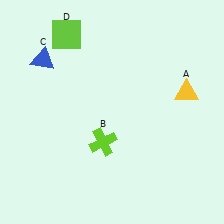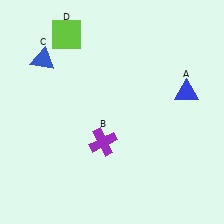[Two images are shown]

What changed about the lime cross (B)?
In Image 1, B is lime. In Image 2, it changed to purple.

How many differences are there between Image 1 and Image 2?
There are 2 differences between the two images.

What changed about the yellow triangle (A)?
In Image 1, A is yellow. In Image 2, it changed to blue.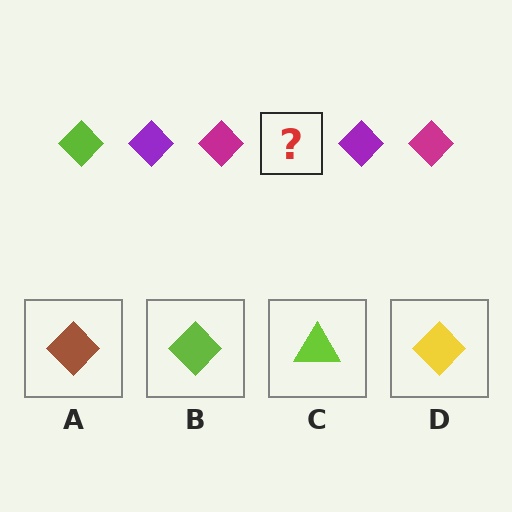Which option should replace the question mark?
Option B.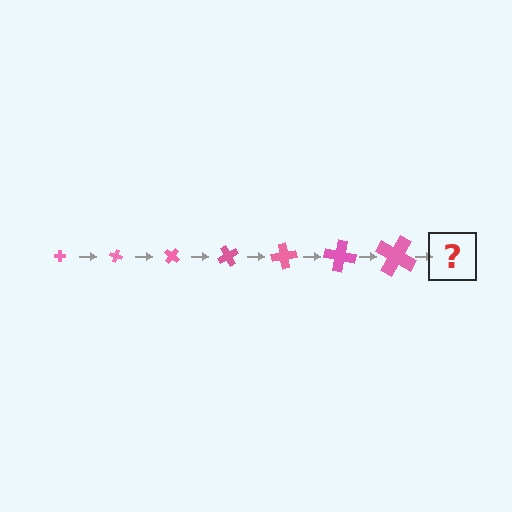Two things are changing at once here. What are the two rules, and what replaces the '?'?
The two rules are that the cross grows larger each step and it rotates 20 degrees each step. The '?' should be a cross, larger than the previous one and rotated 140 degrees from the start.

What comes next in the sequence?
The next element should be a cross, larger than the previous one and rotated 140 degrees from the start.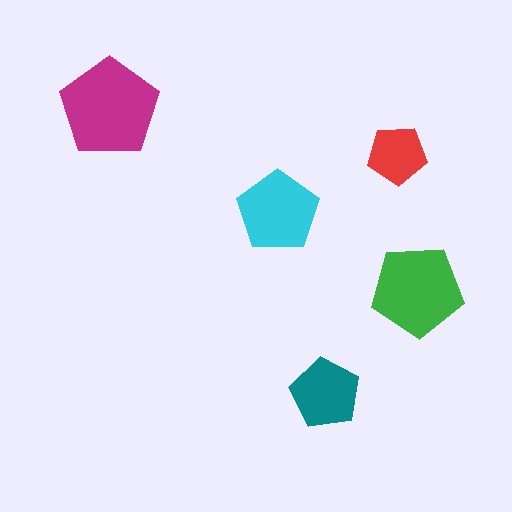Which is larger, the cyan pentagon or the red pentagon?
The cyan one.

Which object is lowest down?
The teal pentagon is bottommost.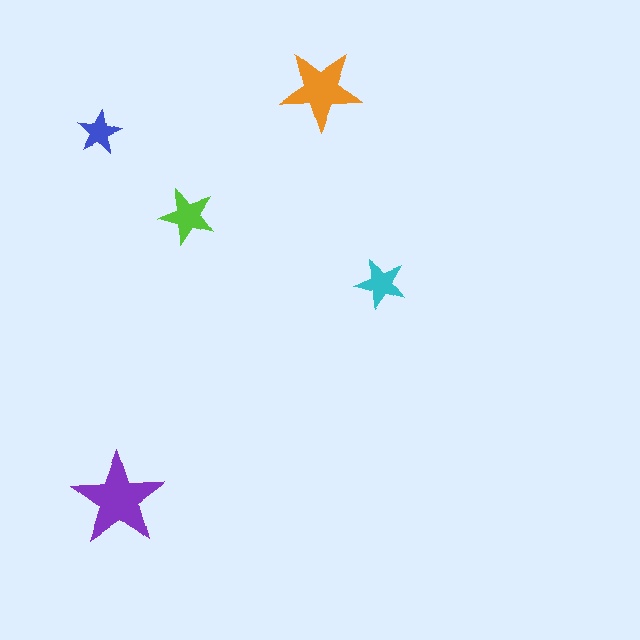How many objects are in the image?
There are 5 objects in the image.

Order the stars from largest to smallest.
the purple one, the orange one, the lime one, the cyan one, the blue one.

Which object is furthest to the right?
The cyan star is rightmost.